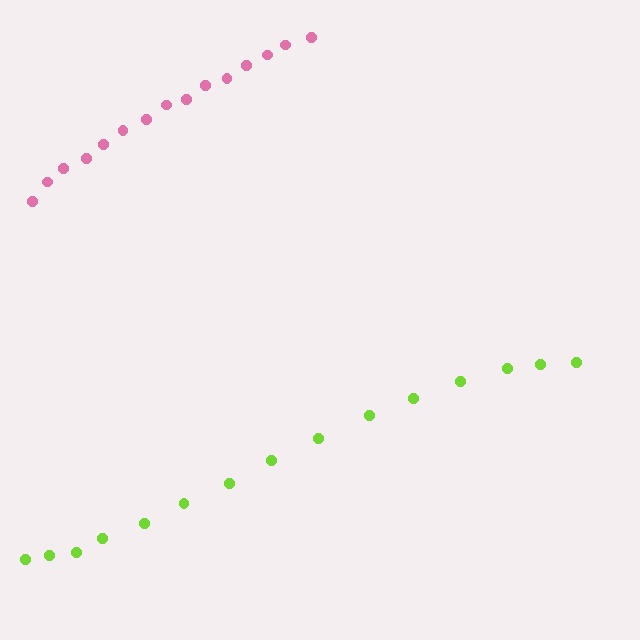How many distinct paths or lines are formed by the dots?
There are 2 distinct paths.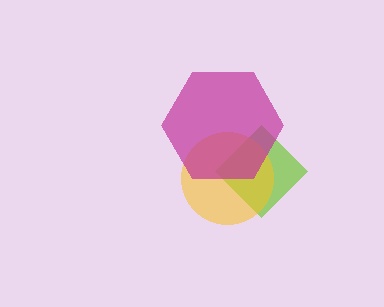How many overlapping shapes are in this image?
There are 3 overlapping shapes in the image.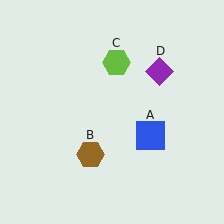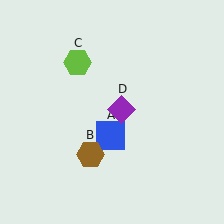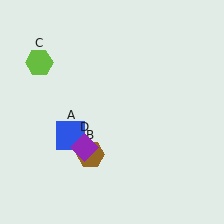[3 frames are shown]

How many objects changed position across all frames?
3 objects changed position: blue square (object A), lime hexagon (object C), purple diamond (object D).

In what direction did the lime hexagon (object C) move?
The lime hexagon (object C) moved left.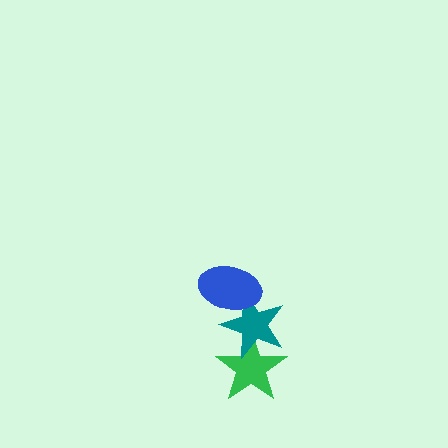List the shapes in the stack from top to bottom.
From top to bottom: the blue ellipse, the teal star, the green star.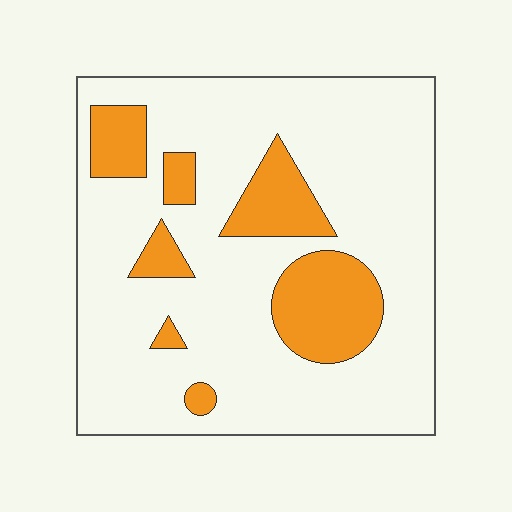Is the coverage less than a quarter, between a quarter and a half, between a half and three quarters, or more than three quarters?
Less than a quarter.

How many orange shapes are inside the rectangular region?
7.